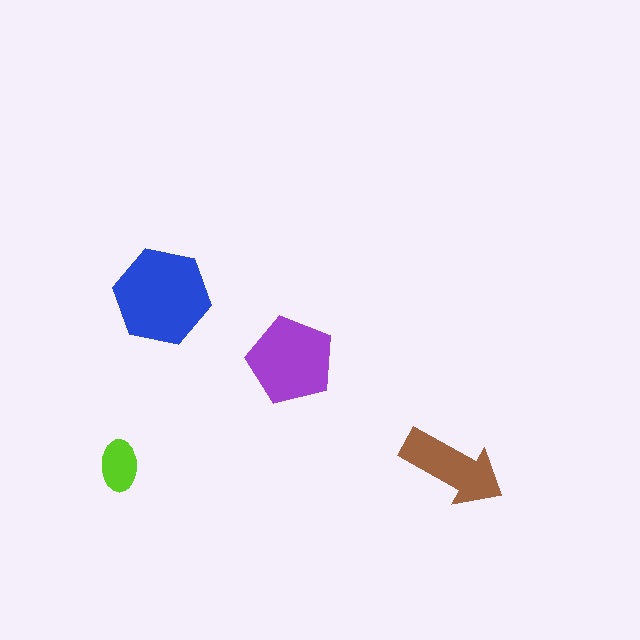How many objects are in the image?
There are 4 objects in the image.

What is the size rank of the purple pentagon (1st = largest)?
2nd.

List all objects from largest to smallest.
The blue hexagon, the purple pentagon, the brown arrow, the lime ellipse.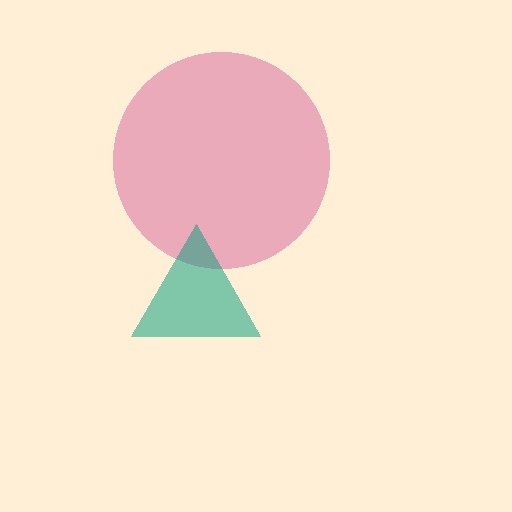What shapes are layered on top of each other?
The layered shapes are: a pink circle, a teal triangle.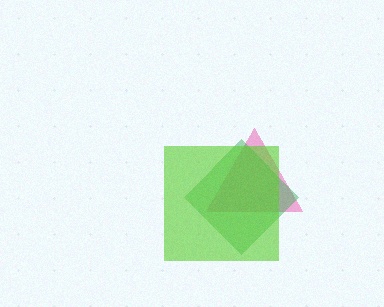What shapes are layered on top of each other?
The layered shapes are: a pink triangle, a green diamond, a lime square.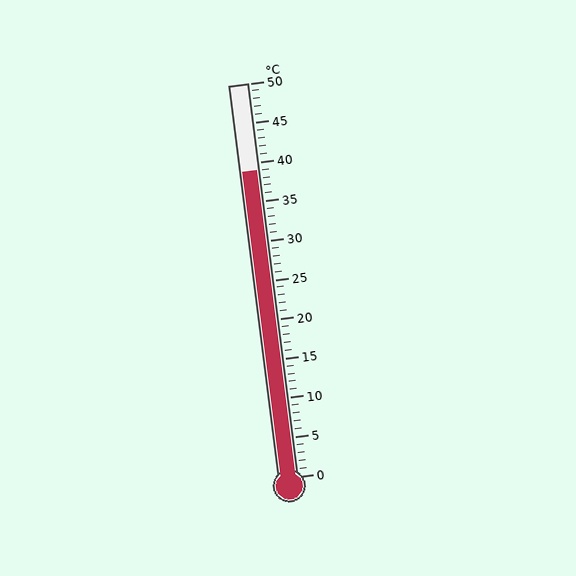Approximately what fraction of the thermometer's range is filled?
The thermometer is filled to approximately 80% of its range.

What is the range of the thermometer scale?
The thermometer scale ranges from 0°C to 50°C.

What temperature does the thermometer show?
The thermometer shows approximately 39°C.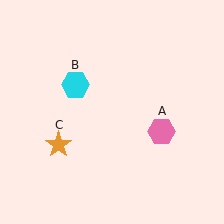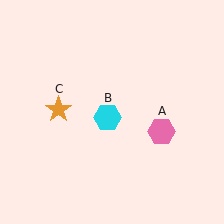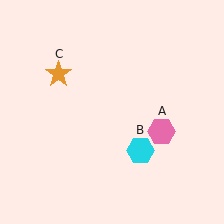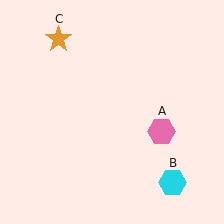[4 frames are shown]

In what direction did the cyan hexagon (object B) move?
The cyan hexagon (object B) moved down and to the right.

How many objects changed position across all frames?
2 objects changed position: cyan hexagon (object B), orange star (object C).